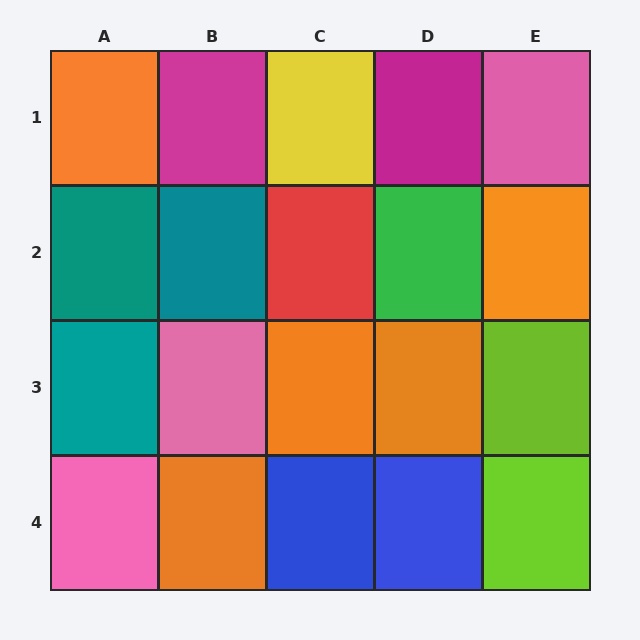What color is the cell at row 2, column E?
Orange.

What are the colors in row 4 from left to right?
Pink, orange, blue, blue, lime.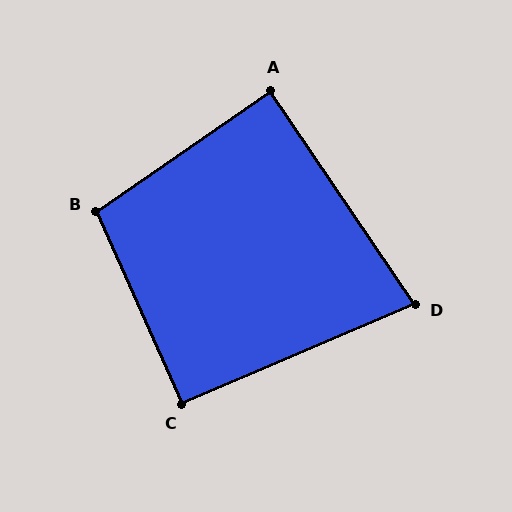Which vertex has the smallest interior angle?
D, at approximately 79 degrees.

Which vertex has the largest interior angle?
B, at approximately 101 degrees.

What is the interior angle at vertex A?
Approximately 89 degrees (approximately right).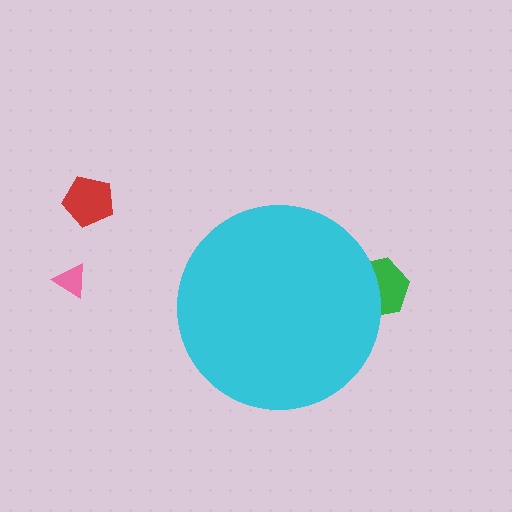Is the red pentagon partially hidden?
No, the red pentagon is fully visible.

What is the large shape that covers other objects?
A cyan circle.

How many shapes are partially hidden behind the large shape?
1 shape is partially hidden.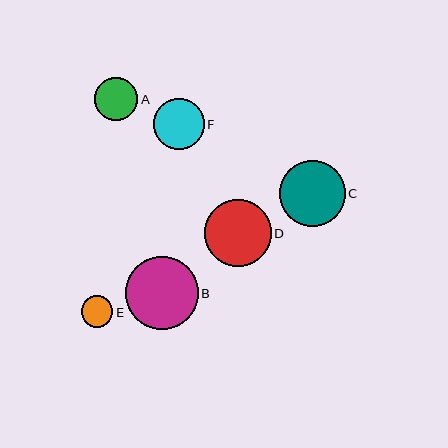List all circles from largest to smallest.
From largest to smallest: B, D, C, F, A, E.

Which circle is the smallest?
Circle E is the smallest with a size of approximately 31 pixels.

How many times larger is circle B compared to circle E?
Circle B is approximately 2.3 times the size of circle E.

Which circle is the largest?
Circle B is the largest with a size of approximately 73 pixels.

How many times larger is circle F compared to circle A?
Circle F is approximately 1.2 times the size of circle A.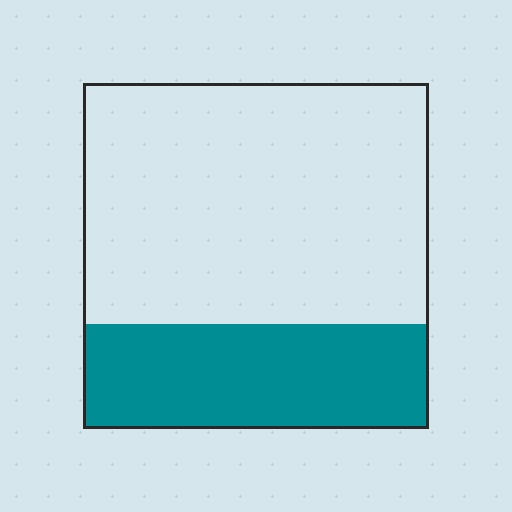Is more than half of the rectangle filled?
No.